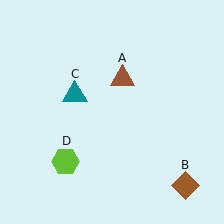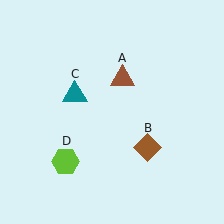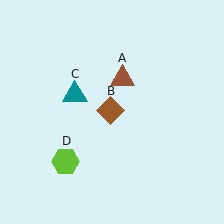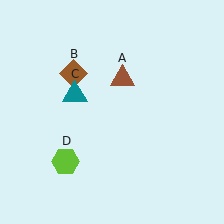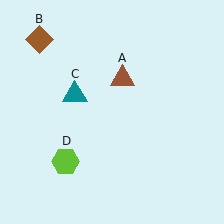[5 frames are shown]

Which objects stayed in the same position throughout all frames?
Brown triangle (object A) and teal triangle (object C) and lime hexagon (object D) remained stationary.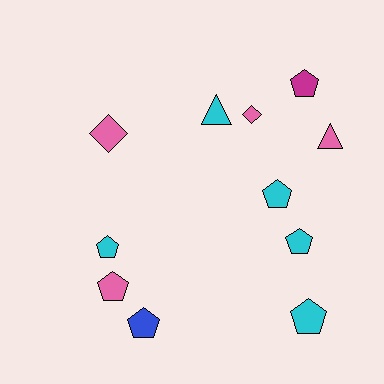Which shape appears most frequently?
Pentagon, with 7 objects.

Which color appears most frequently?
Cyan, with 5 objects.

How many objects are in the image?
There are 11 objects.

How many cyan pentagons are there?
There are 4 cyan pentagons.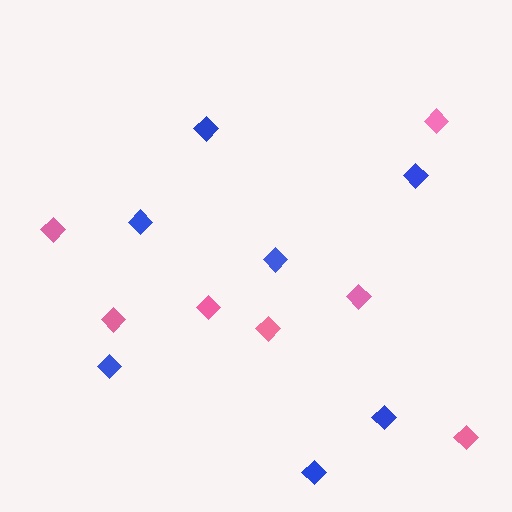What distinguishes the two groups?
There are 2 groups: one group of pink diamonds (7) and one group of blue diamonds (7).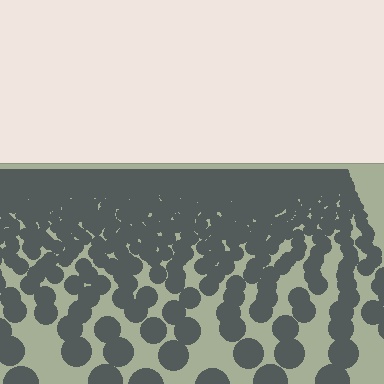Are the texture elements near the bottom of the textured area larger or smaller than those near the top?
Larger. Near the bottom, elements are closer to the viewer and appear at a bigger on-screen size.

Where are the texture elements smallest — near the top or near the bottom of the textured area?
Near the top.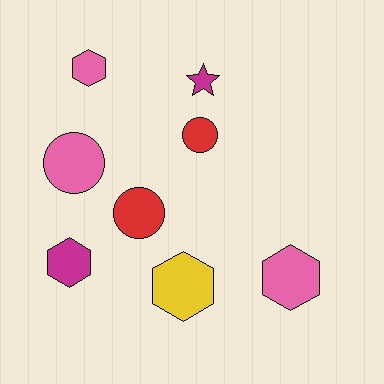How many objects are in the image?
There are 8 objects.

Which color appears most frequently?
Pink, with 3 objects.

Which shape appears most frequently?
Hexagon, with 4 objects.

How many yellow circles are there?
There are no yellow circles.